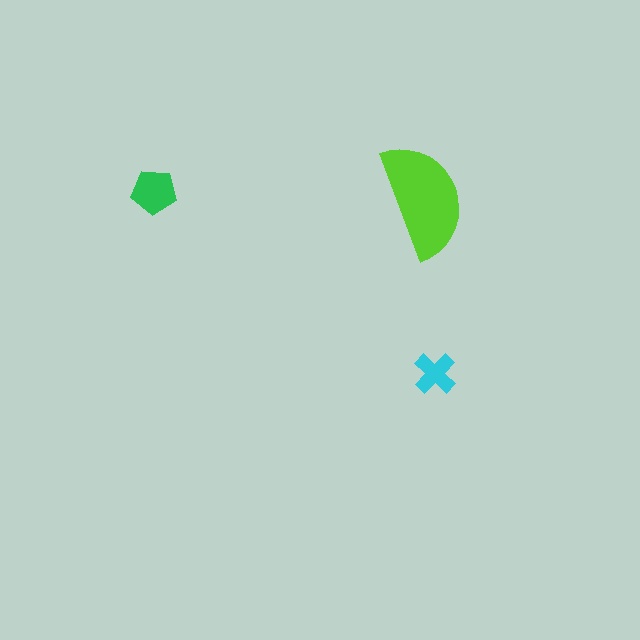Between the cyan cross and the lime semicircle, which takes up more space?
The lime semicircle.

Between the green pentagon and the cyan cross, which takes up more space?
The green pentagon.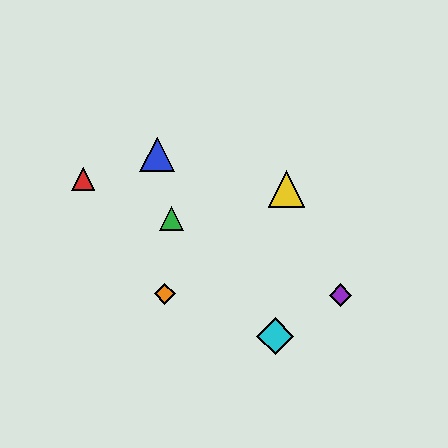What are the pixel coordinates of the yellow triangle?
The yellow triangle is at (286, 189).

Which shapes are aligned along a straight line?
The red triangle, the green triangle, the purple diamond are aligned along a straight line.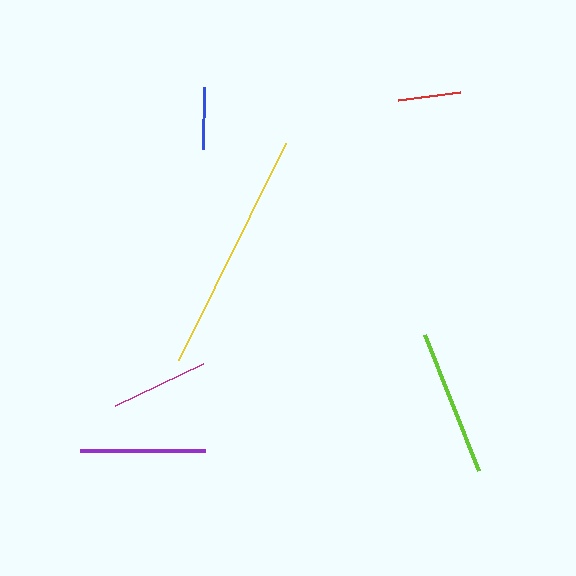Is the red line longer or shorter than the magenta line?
The magenta line is longer than the red line.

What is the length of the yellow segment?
The yellow segment is approximately 241 pixels long.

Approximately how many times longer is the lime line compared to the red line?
The lime line is approximately 2.3 times the length of the red line.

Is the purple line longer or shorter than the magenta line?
The purple line is longer than the magenta line.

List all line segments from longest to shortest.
From longest to shortest: yellow, lime, purple, magenta, red, blue.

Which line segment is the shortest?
The blue line is the shortest at approximately 62 pixels.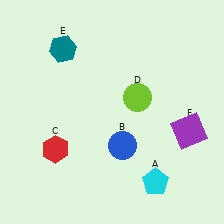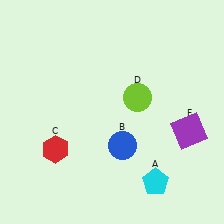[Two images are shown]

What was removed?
The teal hexagon (E) was removed in Image 2.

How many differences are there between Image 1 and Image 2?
There is 1 difference between the two images.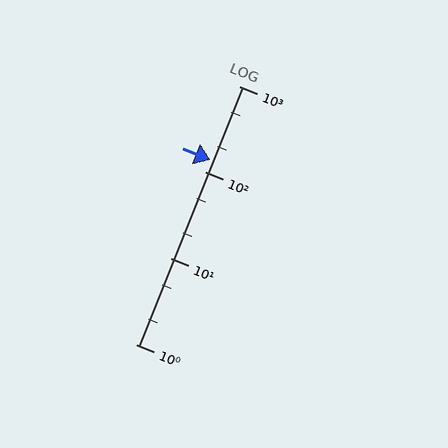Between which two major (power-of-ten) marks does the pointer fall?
The pointer is between 100 and 1000.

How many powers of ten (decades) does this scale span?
The scale spans 3 decades, from 1 to 1000.